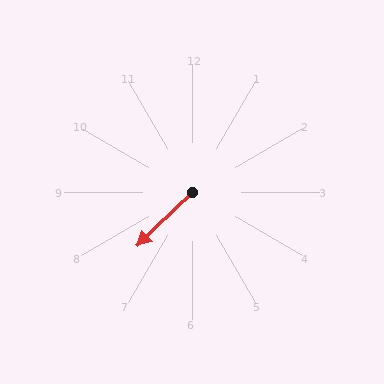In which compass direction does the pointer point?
Southwest.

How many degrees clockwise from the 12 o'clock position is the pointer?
Approximately 226 degrees.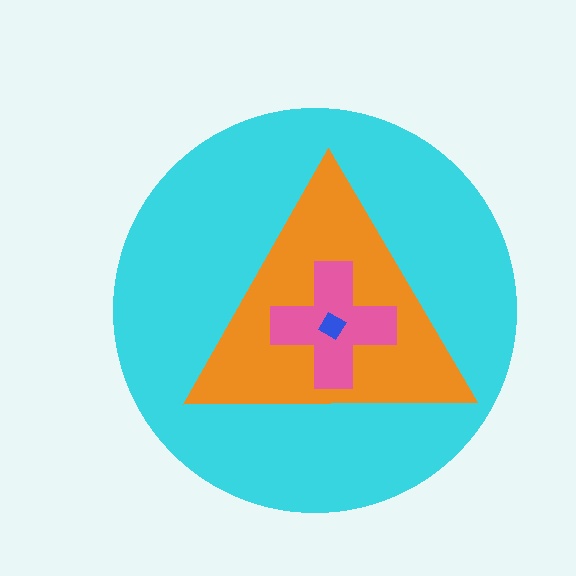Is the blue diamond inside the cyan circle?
Yes.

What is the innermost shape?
The blue diamond.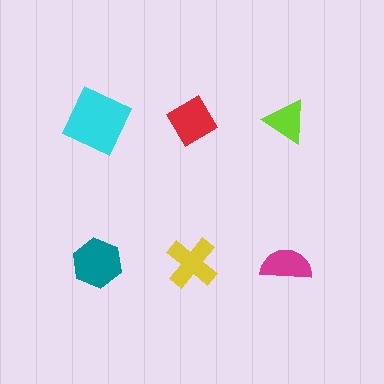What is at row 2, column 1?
A teal hexagon.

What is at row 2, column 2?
A yellow cross.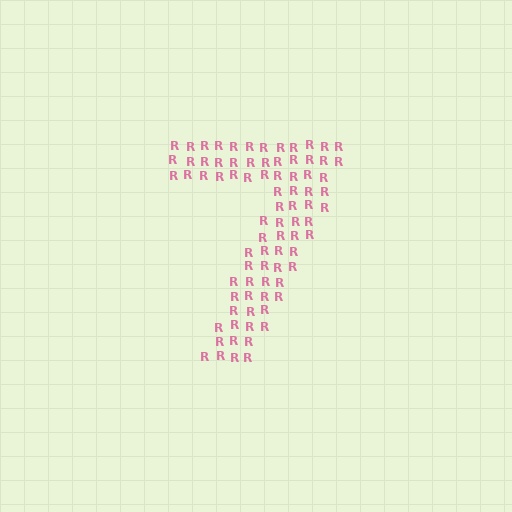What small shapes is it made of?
It is made of small letter R's.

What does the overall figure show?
The overall figure shows the digit 7.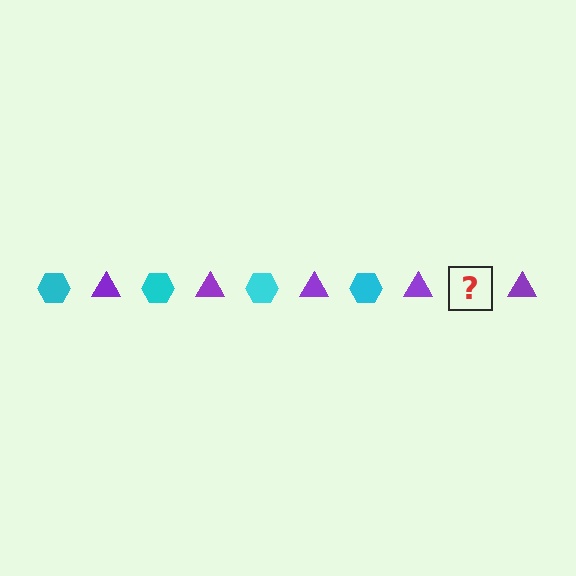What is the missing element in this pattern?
The missing element is a cyan hexagon.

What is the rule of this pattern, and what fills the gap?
The rule is that the pattern alternates between cyan hexagon and purple triangle. The gap should be filled with a cyan hexagon.